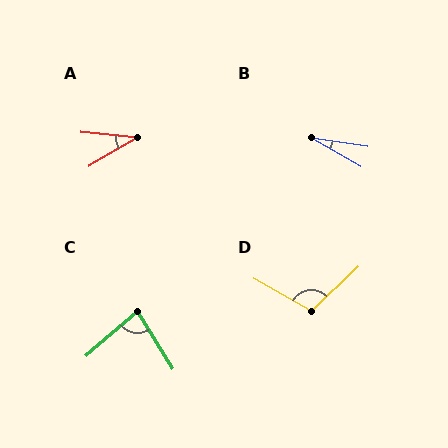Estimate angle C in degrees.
Approximately 81 degrees.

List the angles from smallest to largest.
B (21°), A (36°), C (81°), D (106°).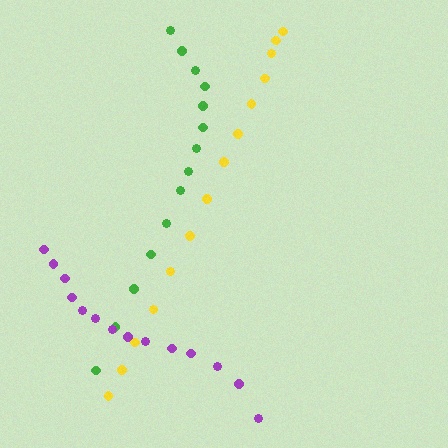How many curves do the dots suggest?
There are 3 distinct paths.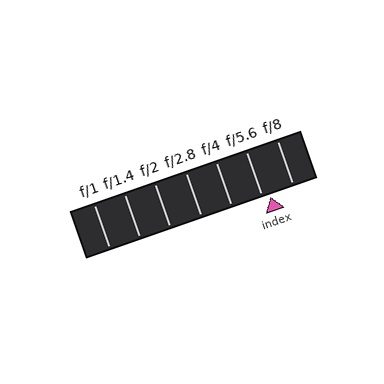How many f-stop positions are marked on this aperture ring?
There are 7 f-stop positions marked.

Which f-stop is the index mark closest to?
The index mark is closest to f/5.6.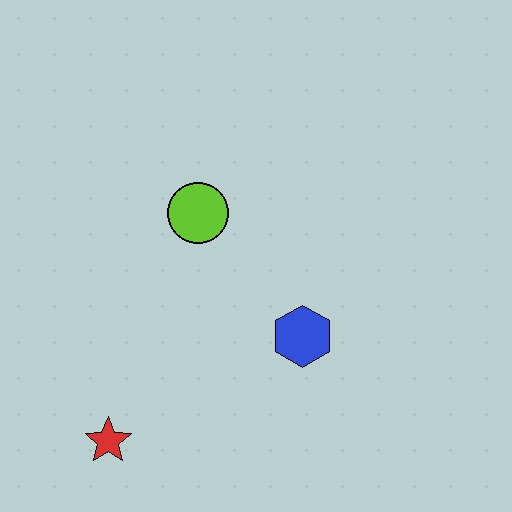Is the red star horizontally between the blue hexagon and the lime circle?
No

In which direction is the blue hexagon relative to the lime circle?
The blue hexagon is below the lime circle.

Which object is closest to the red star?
The blue hexagon is closest to the red star.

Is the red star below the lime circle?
Yes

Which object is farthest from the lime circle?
The red star is farthest from the lime circle.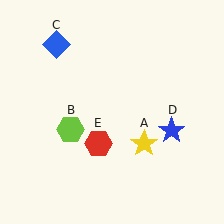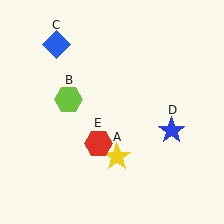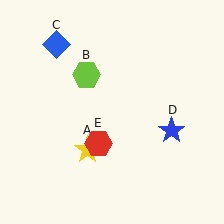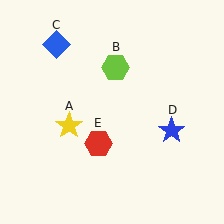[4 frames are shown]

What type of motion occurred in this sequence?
The yellow star (object A), lime hexagon (object B) rotated clockwise around the center of the scene.